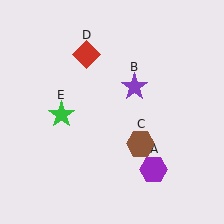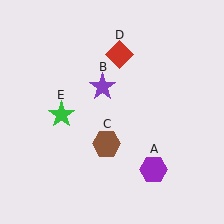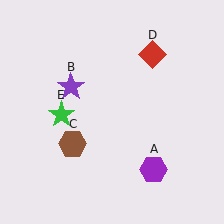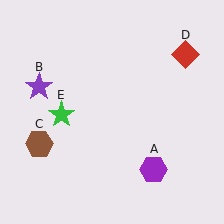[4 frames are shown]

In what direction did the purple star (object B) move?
The purple star (object B) moved left.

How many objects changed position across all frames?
3 objects changed position: purple star (object B), brown hexagon (object C), red diamond (object D).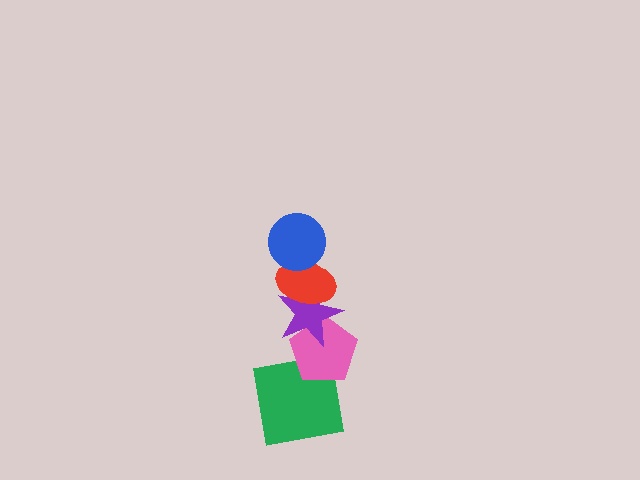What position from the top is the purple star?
The purple star is 3rd from the top.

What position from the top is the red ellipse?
The red ellipse is 2nd from the top.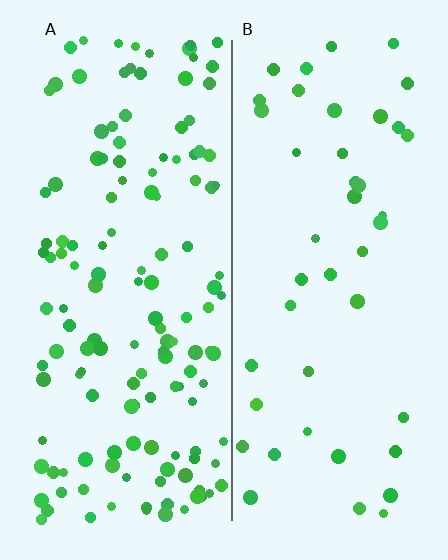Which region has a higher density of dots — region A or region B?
A (the left).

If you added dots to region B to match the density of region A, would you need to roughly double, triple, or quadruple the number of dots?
Approximately triple.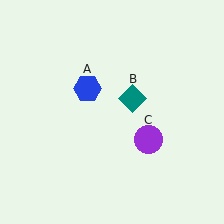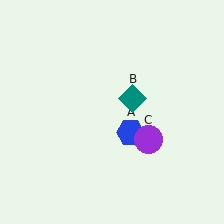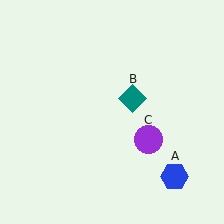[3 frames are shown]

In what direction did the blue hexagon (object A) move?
The blue hexagon (object A) moved down and to the right.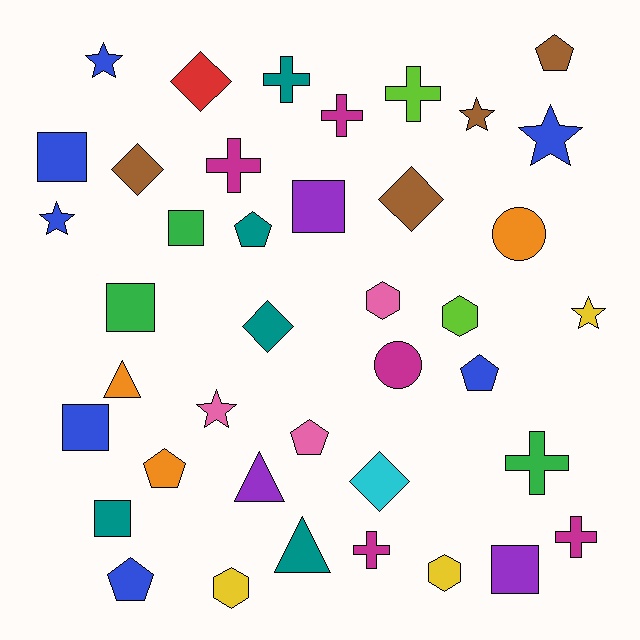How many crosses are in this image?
There are 7 crosses.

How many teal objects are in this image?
There are 5 teal objects.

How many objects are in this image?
There are 40 objects.